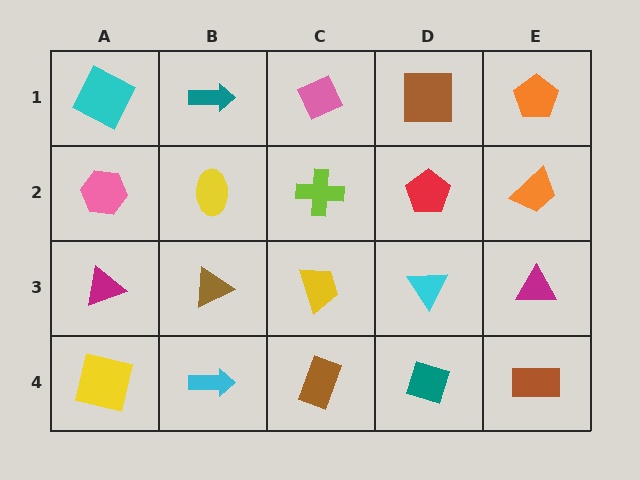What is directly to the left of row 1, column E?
A brown square.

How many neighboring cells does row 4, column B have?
3.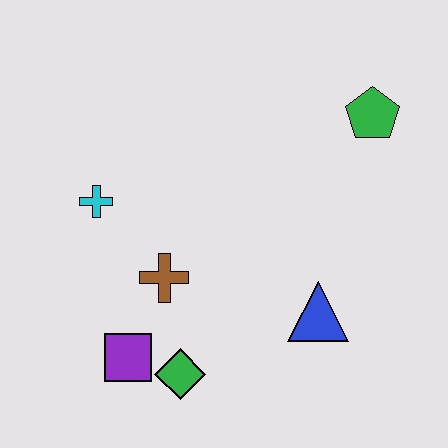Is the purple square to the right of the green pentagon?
No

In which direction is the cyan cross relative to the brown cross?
The cyan cross is above the brown cross.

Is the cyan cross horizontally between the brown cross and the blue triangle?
No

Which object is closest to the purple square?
The green diamond is closest to the purple square.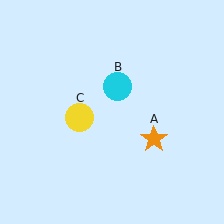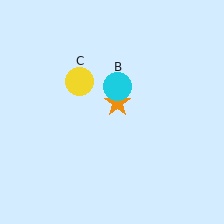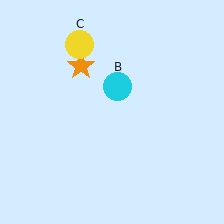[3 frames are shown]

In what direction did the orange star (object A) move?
The orange star (object A) moved up and to the left.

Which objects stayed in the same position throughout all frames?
Cyan circle (object B) remained stationary.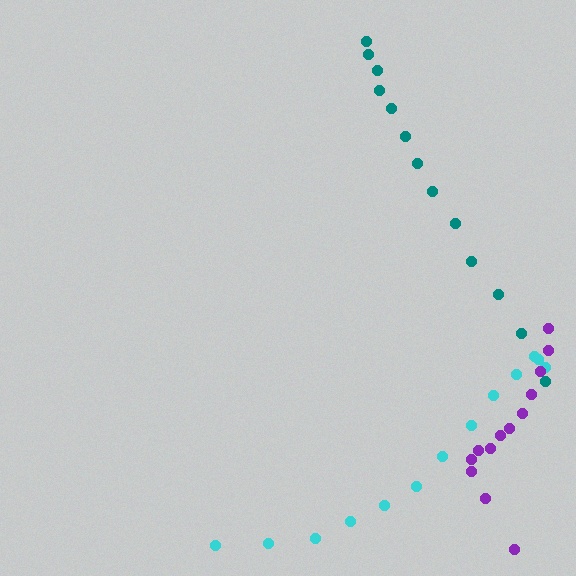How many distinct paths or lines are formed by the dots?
There are 3 distinct paths.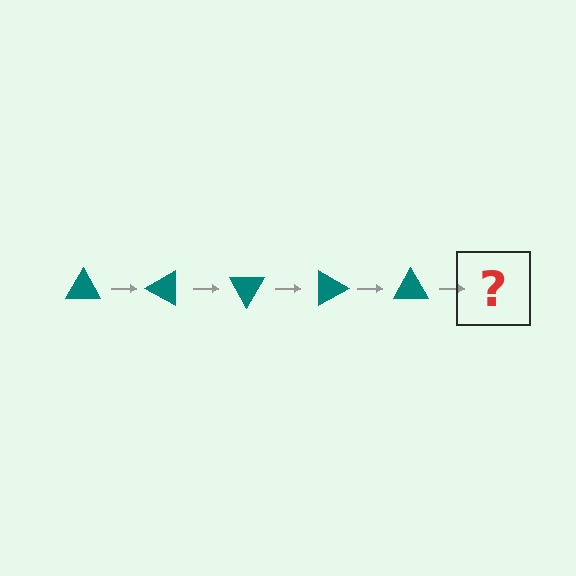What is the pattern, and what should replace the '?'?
The pattern is that the triangle rotates 30 degrees each step. The '?' should be a teal triangle rotated 150 degrees.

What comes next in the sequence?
The next element should be a teal triangle rotated 150 degrees.